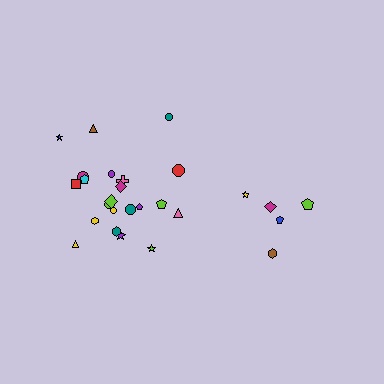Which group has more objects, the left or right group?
The left group.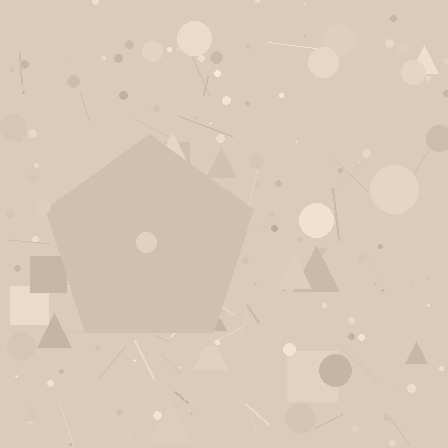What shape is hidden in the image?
A pentagon is hidden in the image.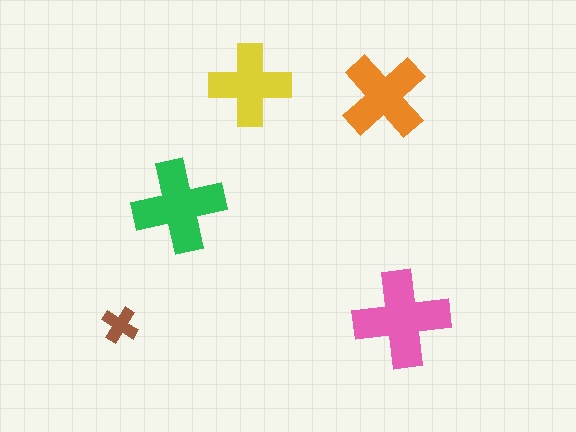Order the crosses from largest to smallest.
the pink one, the green one, the orange one, the yellow one, the brown one.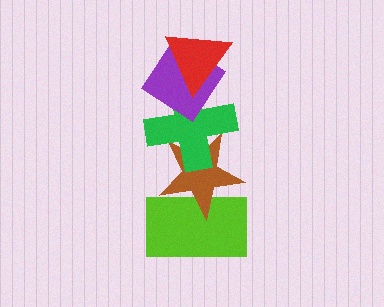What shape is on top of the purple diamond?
The red triangle is on top of the purple diamond.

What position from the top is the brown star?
The brown star is 4th from the top.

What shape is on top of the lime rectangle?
The brown star is on top of the lime rectangle.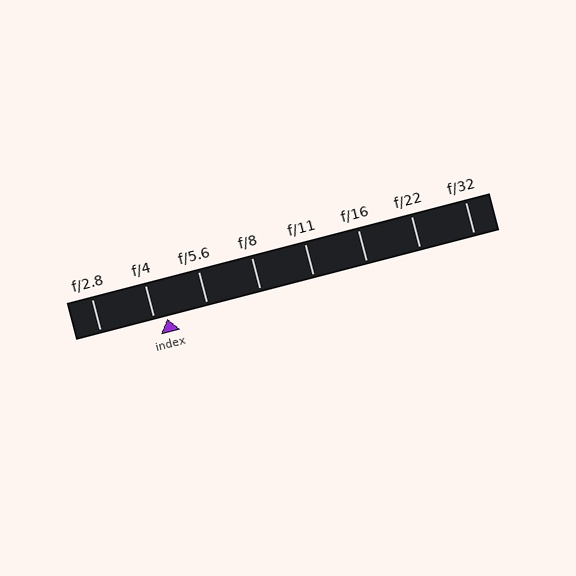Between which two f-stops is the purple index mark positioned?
The index mark is between f/4 and f/5.6.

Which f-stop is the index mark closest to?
The index mark is closest to f/4.